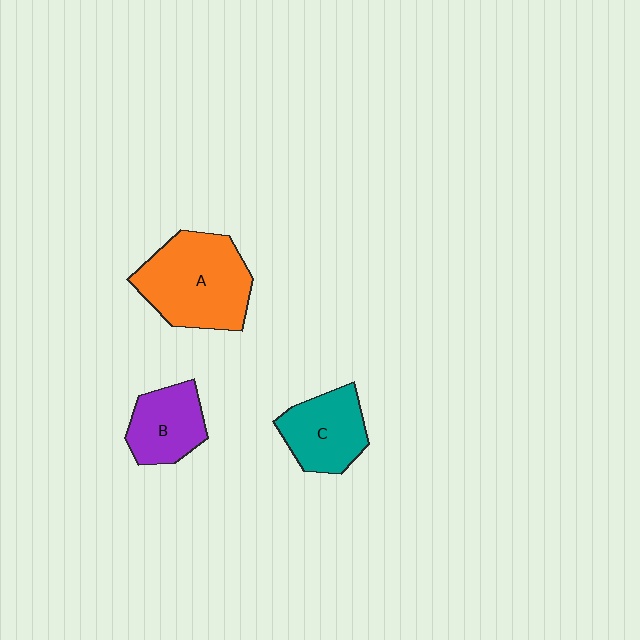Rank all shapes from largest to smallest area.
From largest to smallest: A (orange), C (teal), B (purple).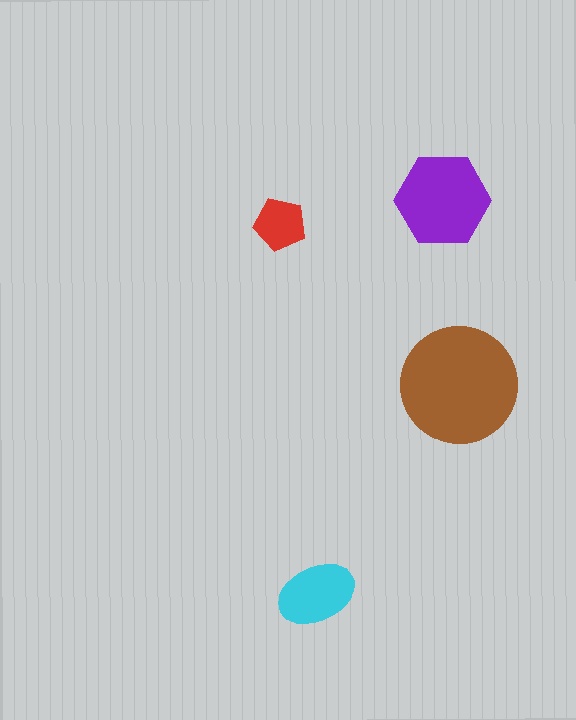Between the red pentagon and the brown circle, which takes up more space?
The brown circle.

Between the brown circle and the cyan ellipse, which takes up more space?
The brown circle.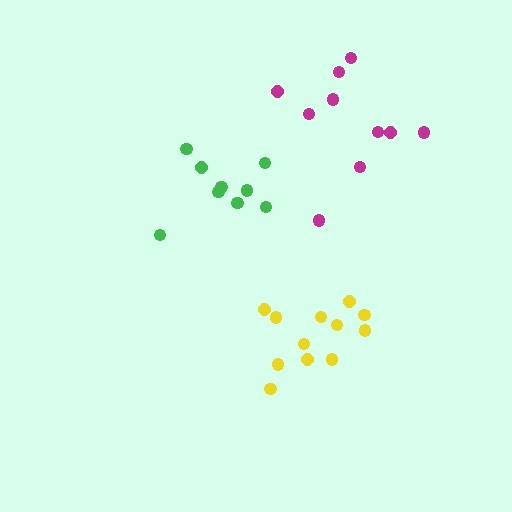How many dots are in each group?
Group 1: 12 dots, Group 2: 9 dots, Group 3: 10 dots (31 total).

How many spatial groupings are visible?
There are 3 spatial groupings.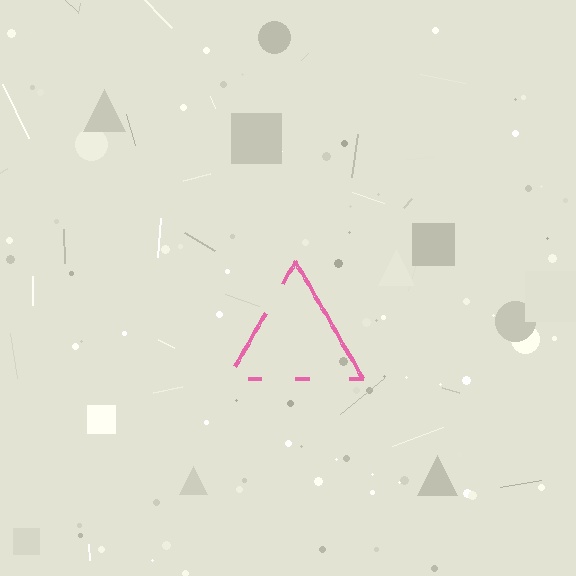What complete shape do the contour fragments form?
The contour fragments form a triangle.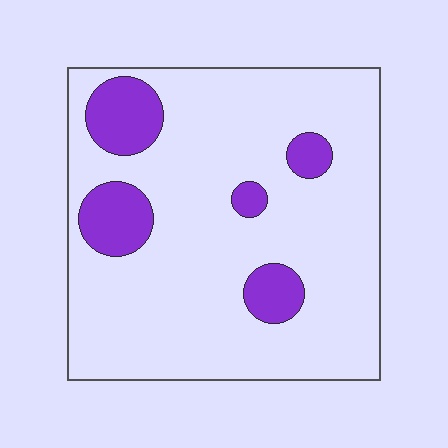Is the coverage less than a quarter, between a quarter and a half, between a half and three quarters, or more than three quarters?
Less than a quarter.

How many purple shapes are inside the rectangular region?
5.